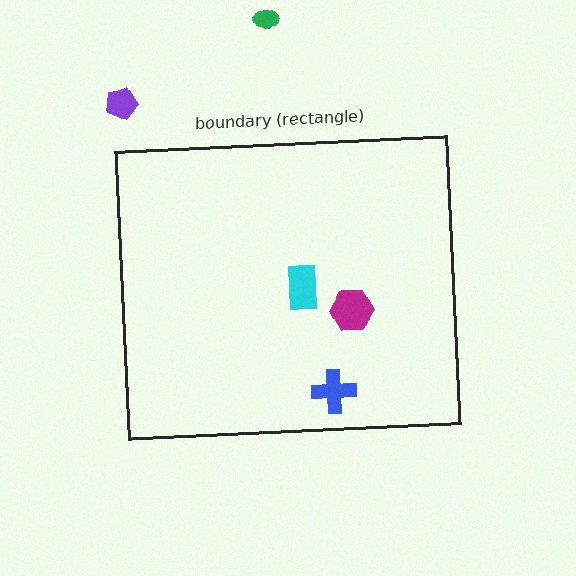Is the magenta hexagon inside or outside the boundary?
Inside.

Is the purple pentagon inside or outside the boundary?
Outside.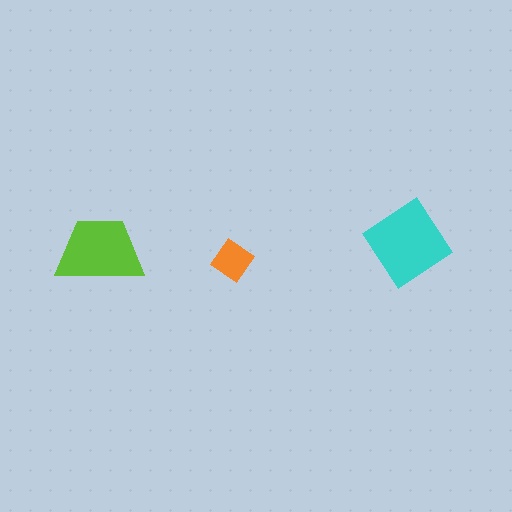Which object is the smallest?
The orange diamond.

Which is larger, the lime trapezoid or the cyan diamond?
The cyan diamond.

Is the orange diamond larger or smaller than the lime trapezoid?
Smaller.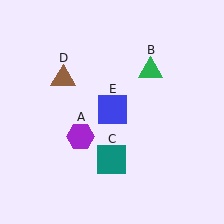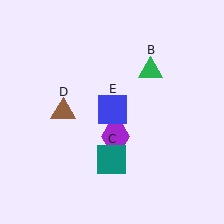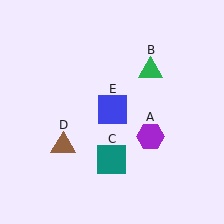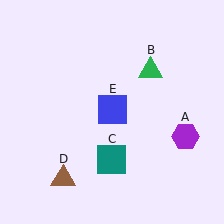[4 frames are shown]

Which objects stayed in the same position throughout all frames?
Green triangle (object B) and teal square (object C) and blue square (object E) remained stationary.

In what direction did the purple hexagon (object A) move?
The purple hexagon (object A) moved right.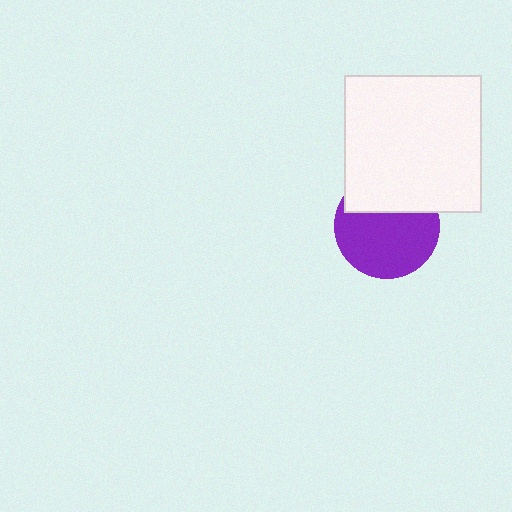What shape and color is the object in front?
The object in front is a white square.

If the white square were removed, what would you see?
You would see the complete purple circle.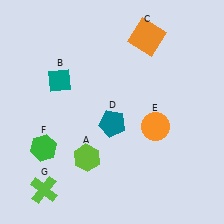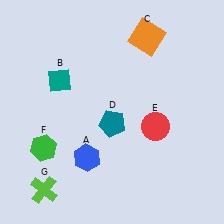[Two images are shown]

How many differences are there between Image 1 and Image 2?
There are 2 differences between the two images.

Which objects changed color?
A changed from lime to blue. E changed from orange to red.